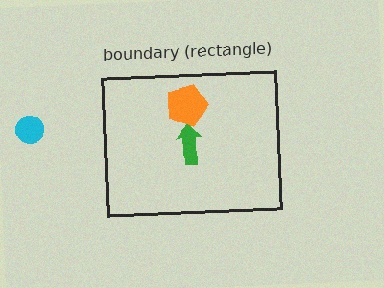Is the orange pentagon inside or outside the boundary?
Inside.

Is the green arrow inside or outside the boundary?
Inside.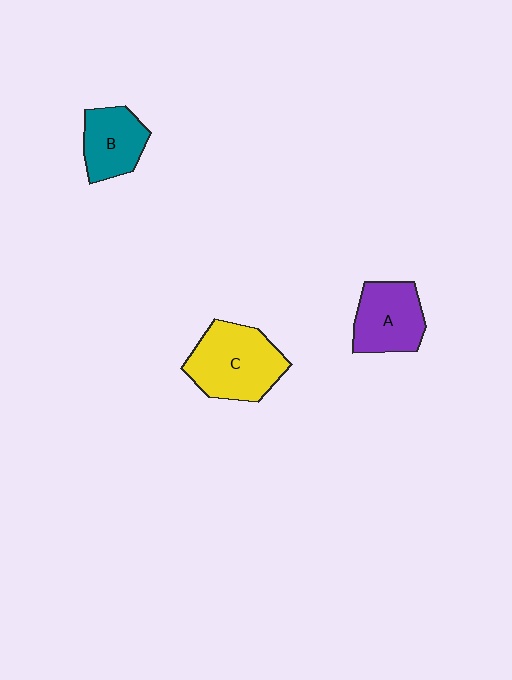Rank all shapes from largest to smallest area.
From largest to smallest: C (yellow), A (purple), B (teal).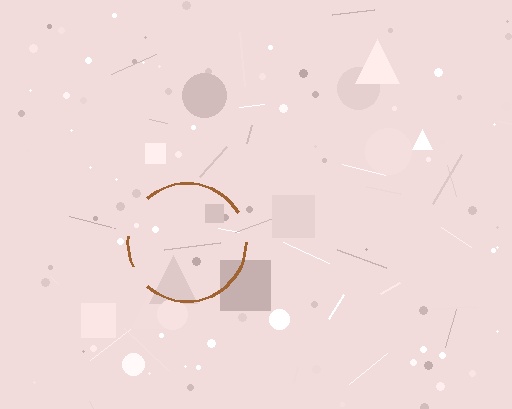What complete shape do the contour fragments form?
The contour fragments form a circle.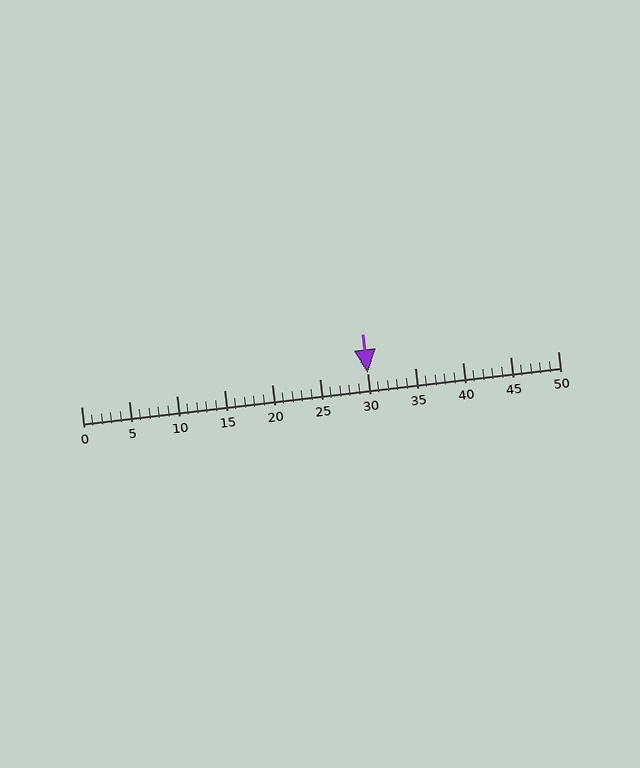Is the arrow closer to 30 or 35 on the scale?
The arrow is closer to 30.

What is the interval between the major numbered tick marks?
The major tick marks are spaced 5 units apart.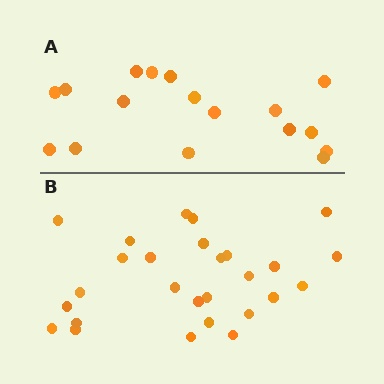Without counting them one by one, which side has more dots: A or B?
Region B (the bottom region) has more dots.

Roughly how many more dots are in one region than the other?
Region B has roughly 10 or so more dots than region A.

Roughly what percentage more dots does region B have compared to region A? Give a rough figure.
About 60% more.